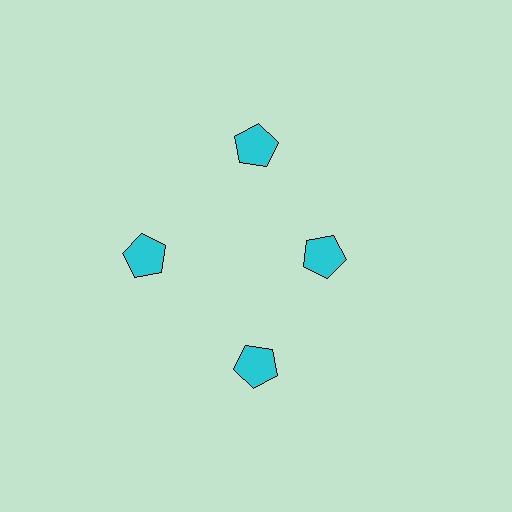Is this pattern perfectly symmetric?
No. The 4 cyan pentagons are arranged in a ring, but one element near the 3 o'clock position is pulled inward toward the center, breaking the 4-fold rotational symmetry.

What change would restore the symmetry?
The symmetry would be restored by moving it outward, back onto the ring so that all 4 pentagons sit at equal angles and equal distance from the center.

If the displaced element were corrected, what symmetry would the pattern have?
It would have 4-fold rotational symmetry — the pattern would map onto itself every 90 degrees.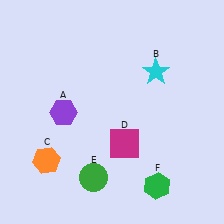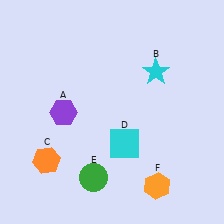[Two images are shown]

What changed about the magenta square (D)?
In Image 1, D is magenta. In Image 2, it changed to cyan.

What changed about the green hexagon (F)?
In Image 1, F is green. In Image 2, it changed to orange.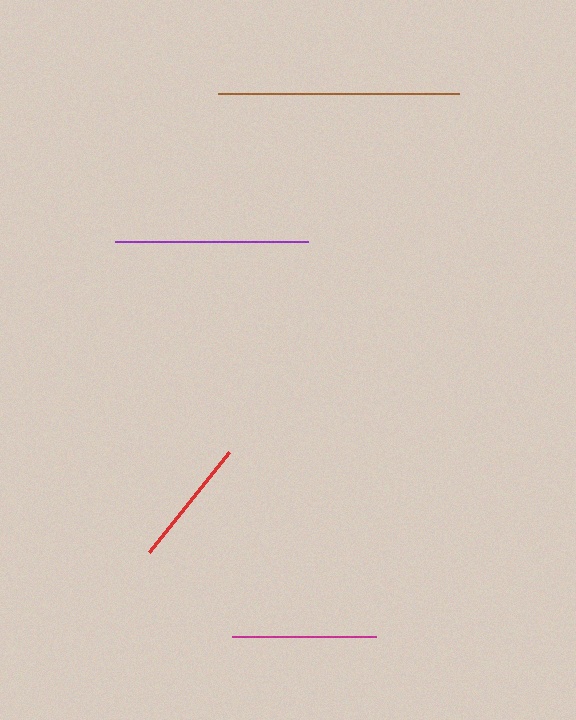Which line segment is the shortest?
The red line is the shortest at approximately 127 pixels.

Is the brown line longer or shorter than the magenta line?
The brown line is longer than the magenta line.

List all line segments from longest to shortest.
From longest to shortest: brown, purple, magenta, red.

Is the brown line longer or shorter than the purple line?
The brown line is longer than the purple line.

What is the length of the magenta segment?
The magenta segment is approximately 144 pixels long.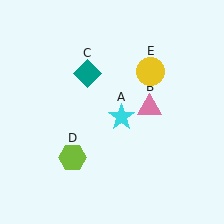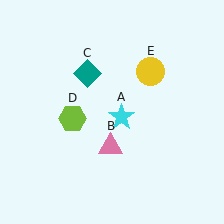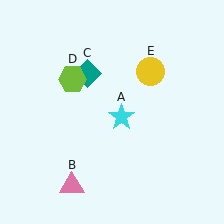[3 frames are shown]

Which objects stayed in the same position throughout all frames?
Cyan star (object A) and teal diamond (object C) and yellow circle (object E) remained stationary.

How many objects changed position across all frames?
2 objects changed position: pink triangle (object B), lime hexagon (object D).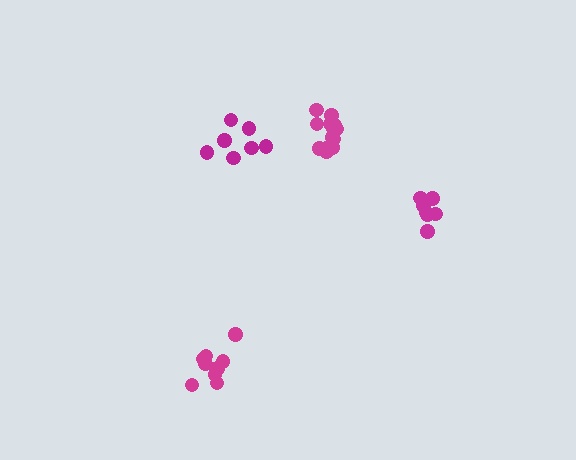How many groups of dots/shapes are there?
There are 4 groups.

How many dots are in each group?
Group 1: 7 dots, Group 2: 13 dots, Group 3: 7 dots, Group 4: 9 dots (36 total).